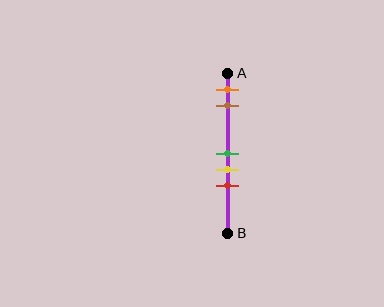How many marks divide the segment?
There are 5 marks dividing the segment.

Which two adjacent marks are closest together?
The green and yellow marks are the closest adjacent pair.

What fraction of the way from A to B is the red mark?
The red mark is approximately 70% (0.7) of the way from A to B.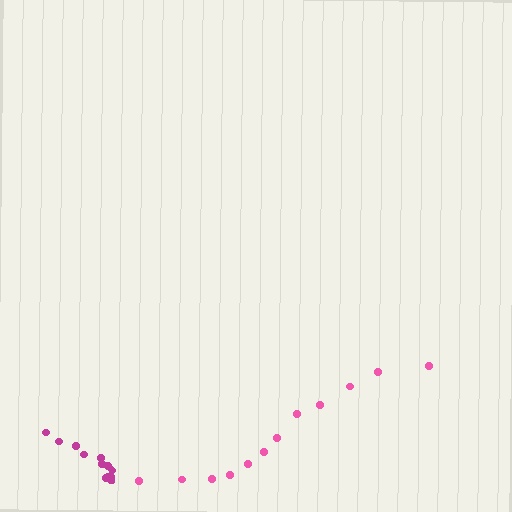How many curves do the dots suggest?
There are 2 distinct paths.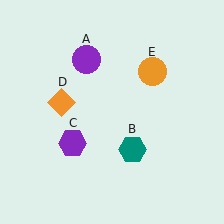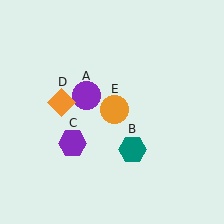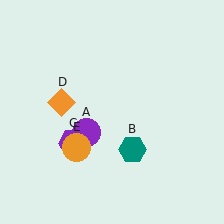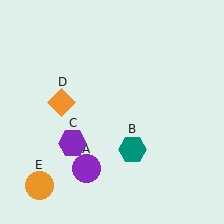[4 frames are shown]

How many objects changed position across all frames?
2 objects changed position: purple circle (object A), orange circle (object E).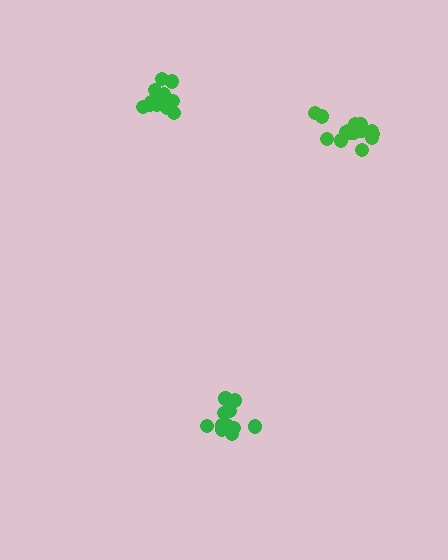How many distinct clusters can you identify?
There are 3 distinct clusters.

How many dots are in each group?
Group 1: 13 dots, Group 2: 14 dots, Group 3: 17 dots (44 total).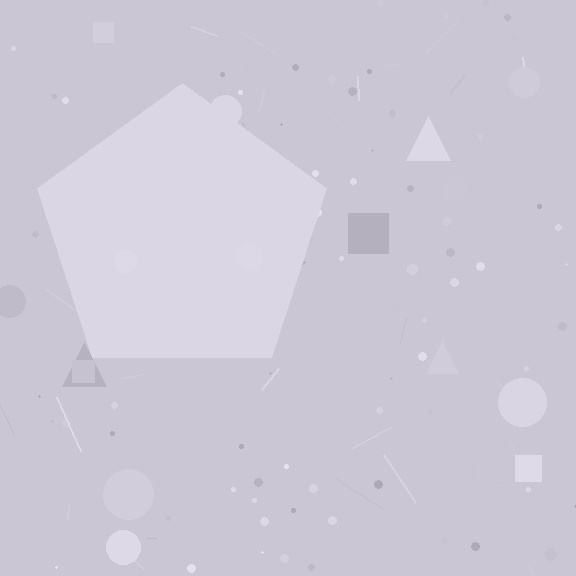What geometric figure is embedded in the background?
A pentagon is embedded in the background.